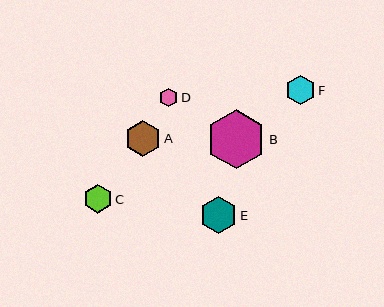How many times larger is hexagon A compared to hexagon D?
Hexagon A is approximately 1.9 times the size of hexagon D.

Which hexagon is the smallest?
Hexagon D is the smallest with a size of approximately 19 pixels.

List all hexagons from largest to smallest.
From largest to smallest: B, E, A, F, C, D.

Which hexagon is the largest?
Hexagon B is the largest with a size of approximately 59 pixels.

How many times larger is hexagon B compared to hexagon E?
Hexagon B is approximately 1.6 times the size of hexagon E.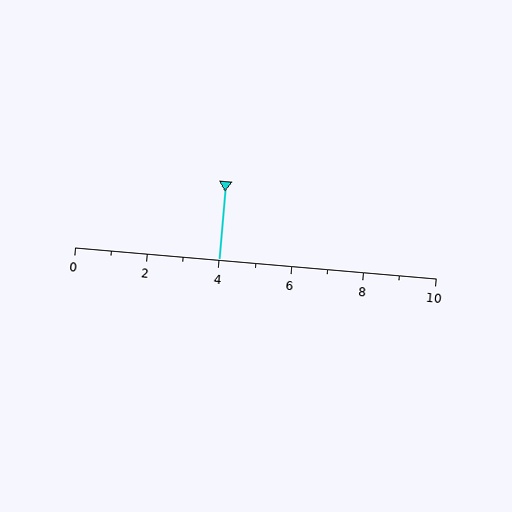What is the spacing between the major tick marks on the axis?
The major ticks are spaced 2 apart.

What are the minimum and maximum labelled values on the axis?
The axis runs from 0 to 10.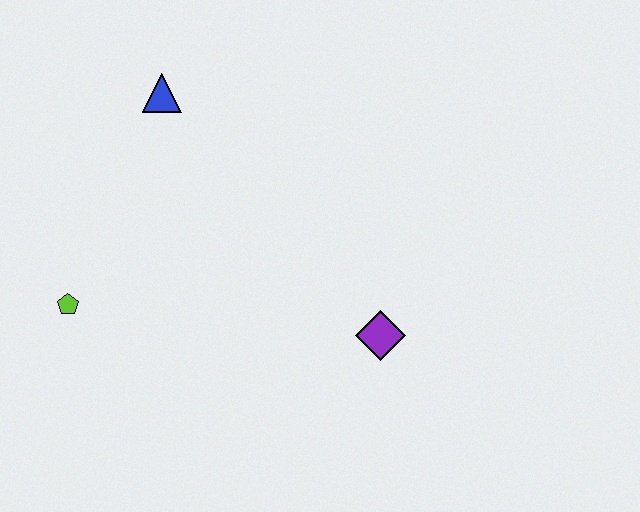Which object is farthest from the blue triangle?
The purple diamond is farthest from the blue triangle.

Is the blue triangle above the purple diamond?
Yes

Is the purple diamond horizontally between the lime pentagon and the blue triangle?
No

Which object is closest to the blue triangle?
The lime pentagon is closest to the blue triangle.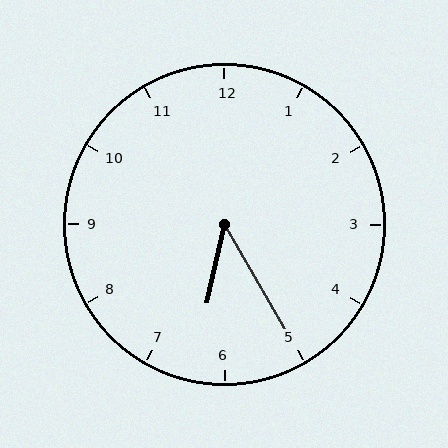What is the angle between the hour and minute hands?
Approximately 42 degrees.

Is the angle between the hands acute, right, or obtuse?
It is acute.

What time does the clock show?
6:25.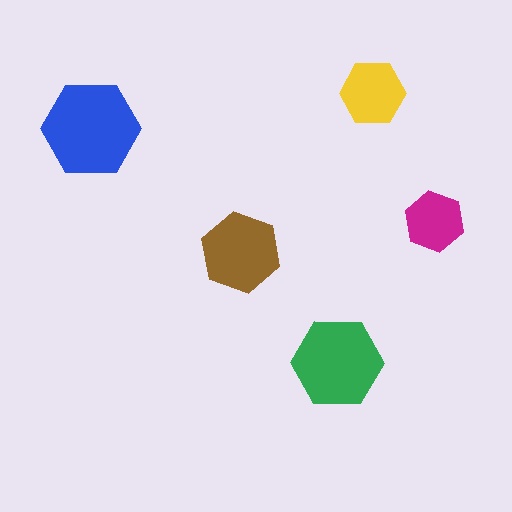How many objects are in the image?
There are 5 objects in the image.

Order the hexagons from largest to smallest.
the blue one, the green one, the brown one, the yellow one, the magenta one.